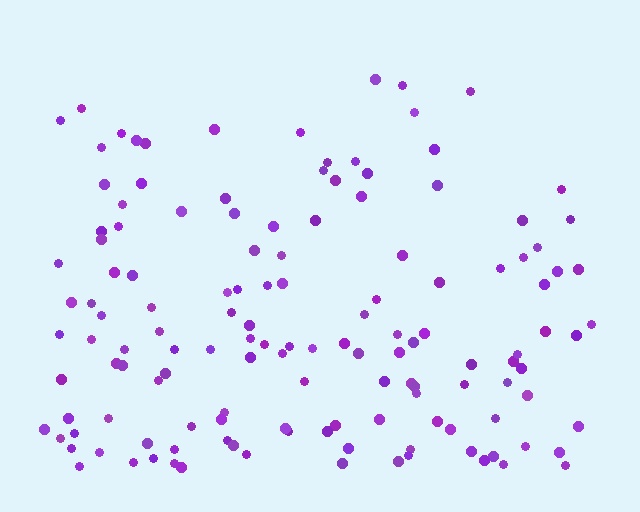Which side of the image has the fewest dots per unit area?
The top.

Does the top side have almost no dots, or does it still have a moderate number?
Still a moderate number, just noticeably fewer than the bottom.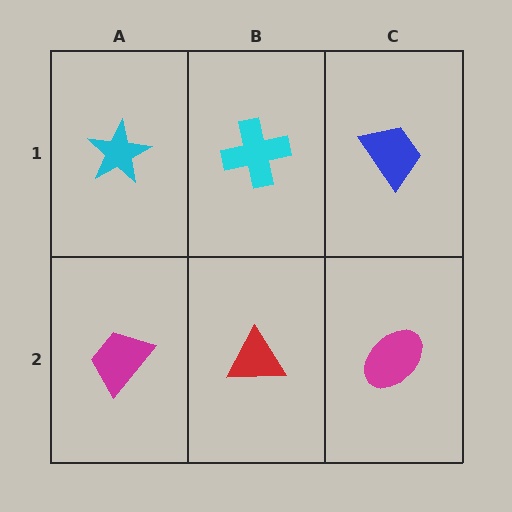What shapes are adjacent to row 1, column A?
A magenta trapezoid (row 2, column A), a cyan cross (row 1, column B).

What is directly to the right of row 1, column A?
A cyan cross.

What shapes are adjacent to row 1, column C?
A magenta ellipse (row 2, column C), a cyan cross (row 1, column B).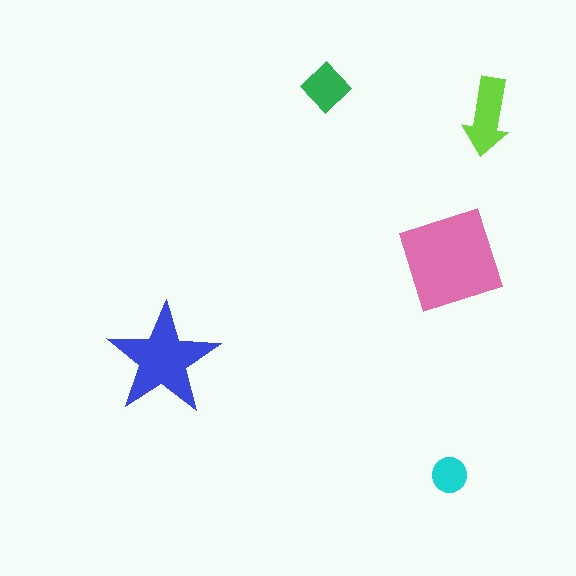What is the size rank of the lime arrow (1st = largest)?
3rd.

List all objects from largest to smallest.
The pink square, the blue star, the lime arrow, the green diamond, the cyan circle.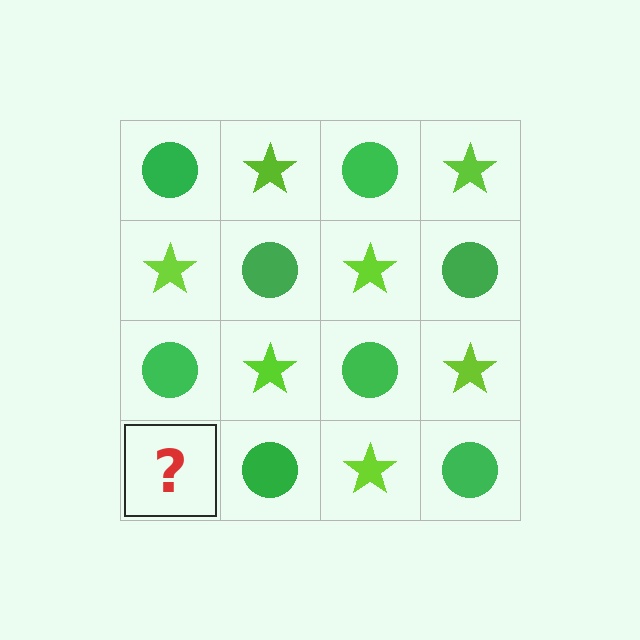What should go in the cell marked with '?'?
The missing cell should contain a lime star.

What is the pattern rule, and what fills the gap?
The rule is that it alternates green circle and lime star in a checkerboard pattern. The gap should be filled with a lime star.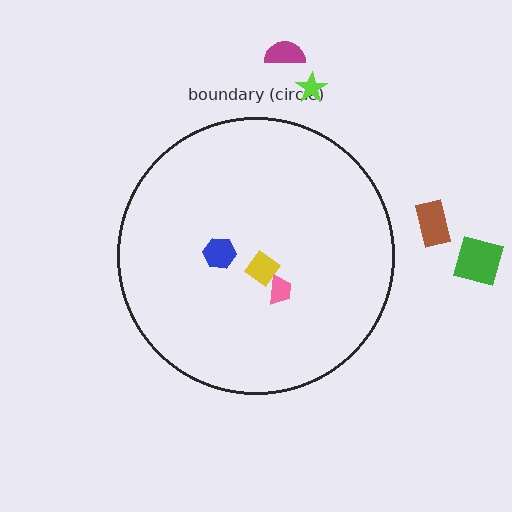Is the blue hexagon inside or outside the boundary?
Inside.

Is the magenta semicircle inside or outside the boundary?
Outside.